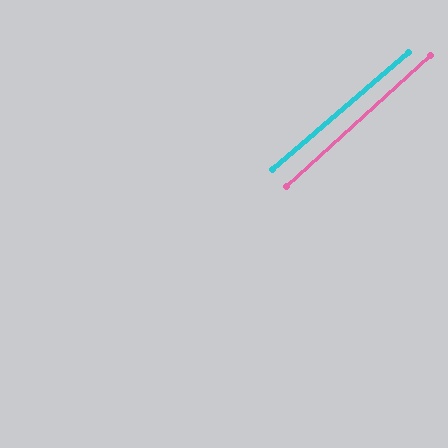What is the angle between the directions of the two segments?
Approximately 1 degree.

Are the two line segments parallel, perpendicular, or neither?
Parallel — their directions differ by only 1.5°.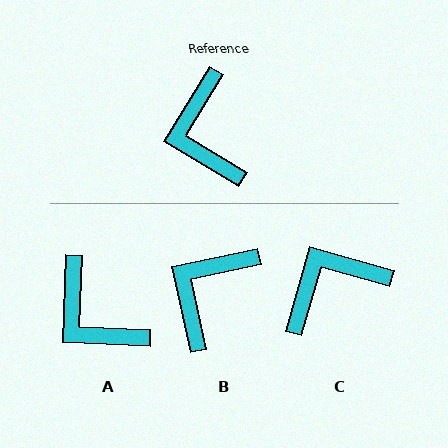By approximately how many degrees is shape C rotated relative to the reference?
Approximately 74 degrees clockwise.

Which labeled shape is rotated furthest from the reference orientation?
C, about 74 degrees away.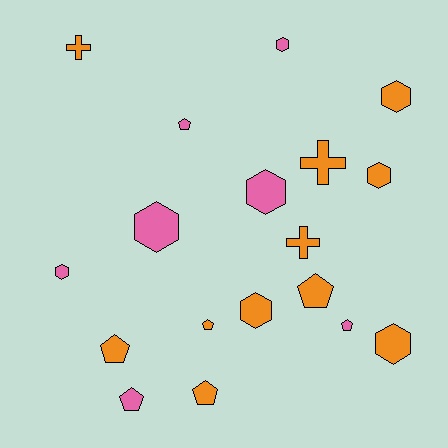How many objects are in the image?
There are 18 objects.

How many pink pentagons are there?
There are 3 pink pentagons.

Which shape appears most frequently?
Hexagon, with 8 objects.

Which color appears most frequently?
Orange, with 11 objects.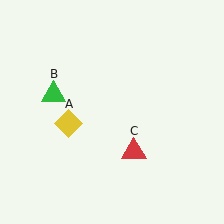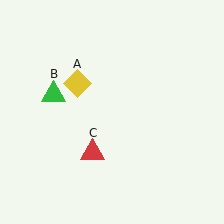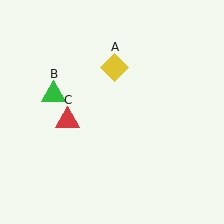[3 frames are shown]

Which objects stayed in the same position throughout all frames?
Green triangle (object B) remained stationary.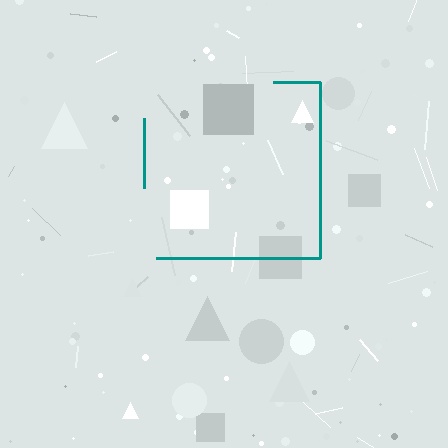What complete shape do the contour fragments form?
The contour fragments form a square.